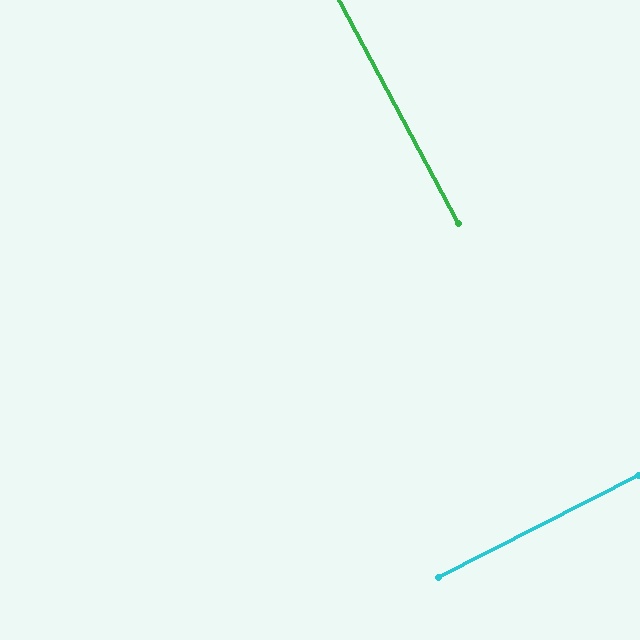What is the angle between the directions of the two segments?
Approximately 89 degrees.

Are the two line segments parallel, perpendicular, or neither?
Perpendicular — they meet at approximately 89°.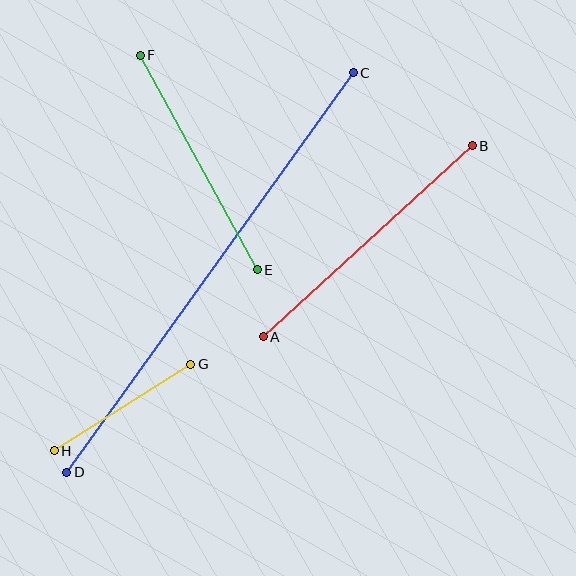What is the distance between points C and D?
The distance is approximately 492 pixels.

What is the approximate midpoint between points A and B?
The midpoint is at approximately (368, 241) pixels.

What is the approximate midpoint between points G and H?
The midpoint is at approximately (123, 407) pixels.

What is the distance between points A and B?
The distance is approximately 283 pixels.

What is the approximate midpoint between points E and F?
The midpoint is at approximately (199, 163) pixels.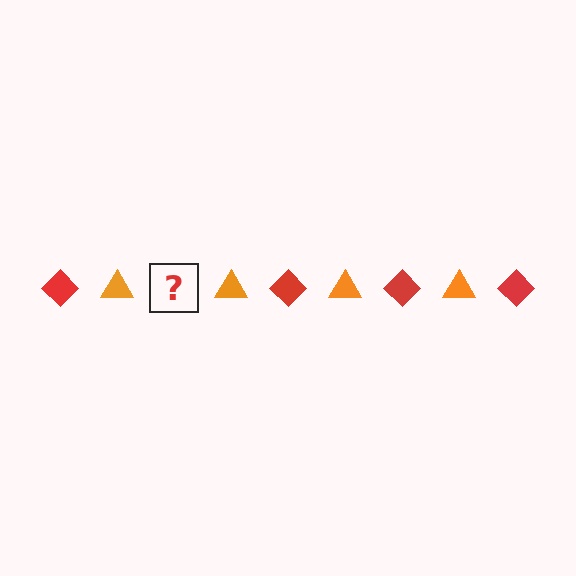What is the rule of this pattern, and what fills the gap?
The rule is that the pattern alternates between red diamond and orange triangle. The gap should be filled with a red diamond.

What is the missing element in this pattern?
The missing element is a red diamond.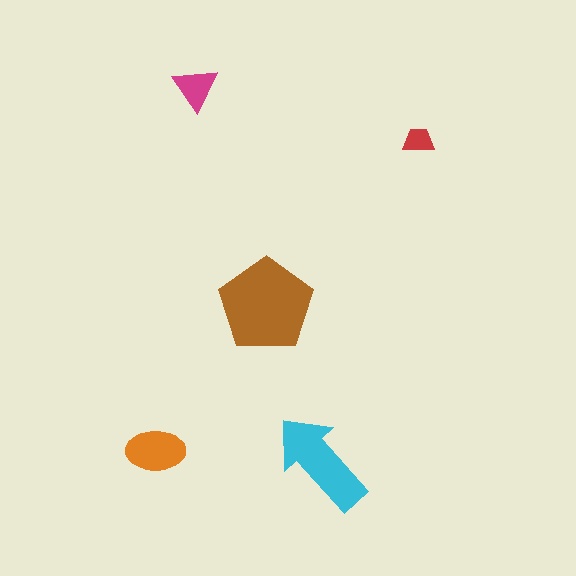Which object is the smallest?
The red trapezoid.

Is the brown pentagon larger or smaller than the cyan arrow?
Larger.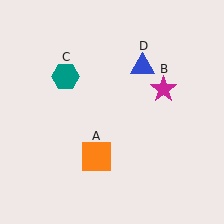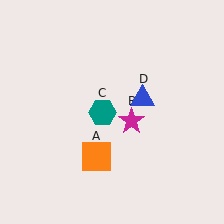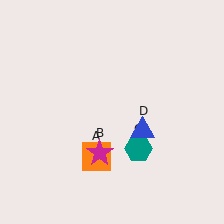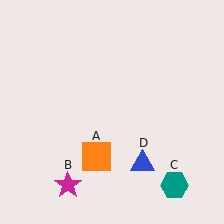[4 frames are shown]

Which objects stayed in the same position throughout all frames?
Orange square (object A) remained stationary.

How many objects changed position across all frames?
3 objects changed position: magenta star (object B), teal hexagon (object C), blue triangle (object D).